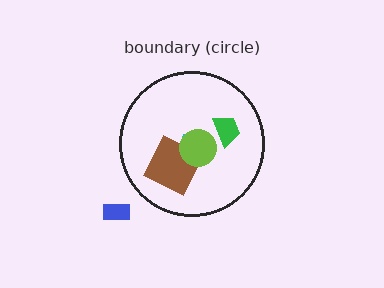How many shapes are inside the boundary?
4 inside, 1 outside.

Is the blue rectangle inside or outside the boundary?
Outside.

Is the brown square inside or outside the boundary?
Inside.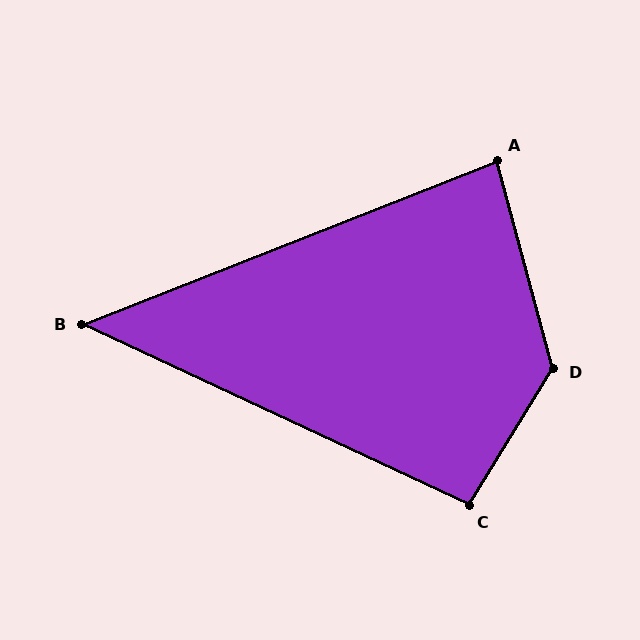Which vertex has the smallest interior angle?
B, at approximately 47 degrees.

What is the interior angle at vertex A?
Approximately 84 degrees (acute).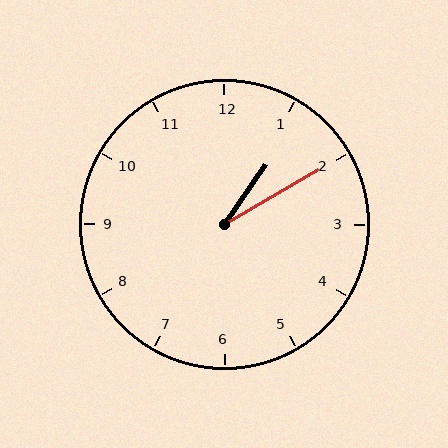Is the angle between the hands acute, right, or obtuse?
It is acute.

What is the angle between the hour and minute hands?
Approximately 25 degrees.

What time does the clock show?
1:10.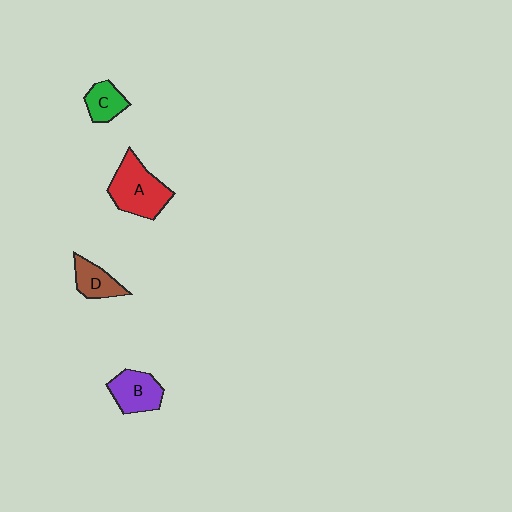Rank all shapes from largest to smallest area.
From largest to smallest: A (red), B (purple), D (brown), C (green).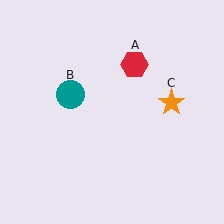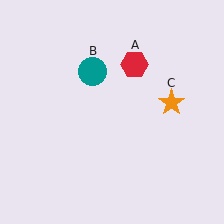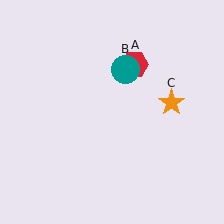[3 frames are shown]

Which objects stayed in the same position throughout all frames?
Red hexagon (object A) and orange star (object C) remained stationary.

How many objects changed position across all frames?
1 object changed position: teal circle (object B).